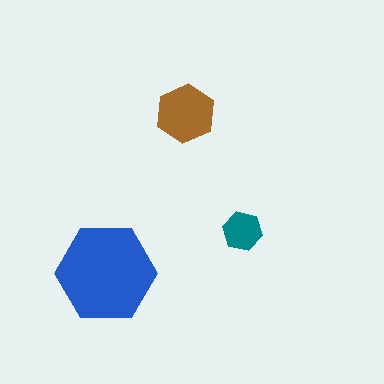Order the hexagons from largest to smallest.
the blue one, the brown one, the teal one.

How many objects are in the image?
There are 3 objects in the image.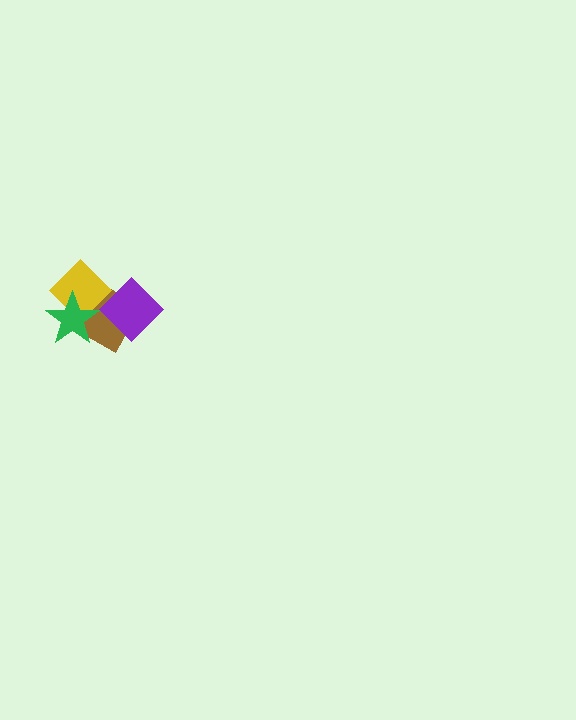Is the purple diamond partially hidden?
Yes, it is partially covered by another shape.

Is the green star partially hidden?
No, no other shape covers it.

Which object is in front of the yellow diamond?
The green star is in front of the yellow diamond.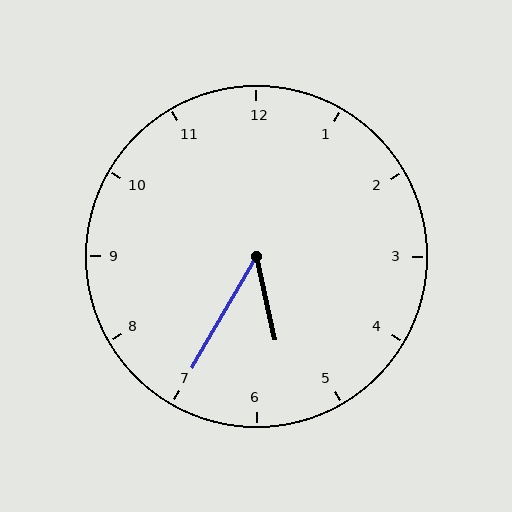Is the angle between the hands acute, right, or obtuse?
It is acute.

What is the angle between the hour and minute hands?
Approximately 42 degrees.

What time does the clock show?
5:35.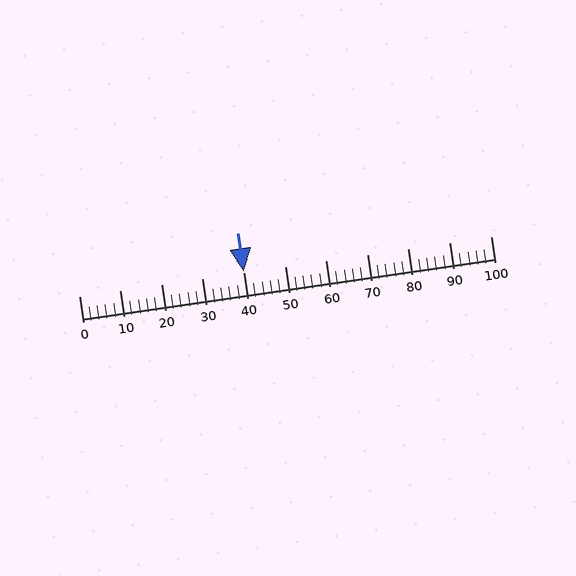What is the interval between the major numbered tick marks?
The major tick marks are spaced 10 units apart.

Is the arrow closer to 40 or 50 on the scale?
The arrow is closer to 40.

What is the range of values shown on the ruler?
The ruler shows values from 0 to 100.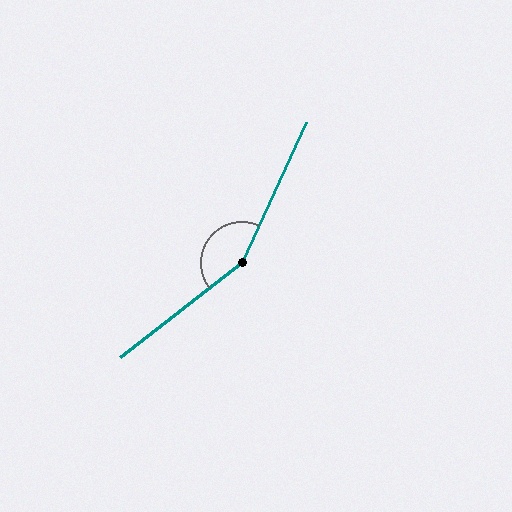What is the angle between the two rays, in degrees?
Approximately 152 degrees.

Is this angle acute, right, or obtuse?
It is obtuse.